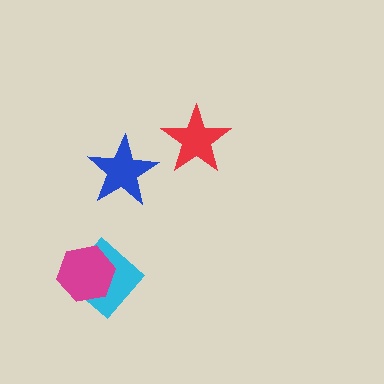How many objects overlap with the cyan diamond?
1 object overlaps with the cyan diamond.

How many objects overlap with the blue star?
0 objects overlap with the blue star.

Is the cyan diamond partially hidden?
Yes, it is partially covered by another shape.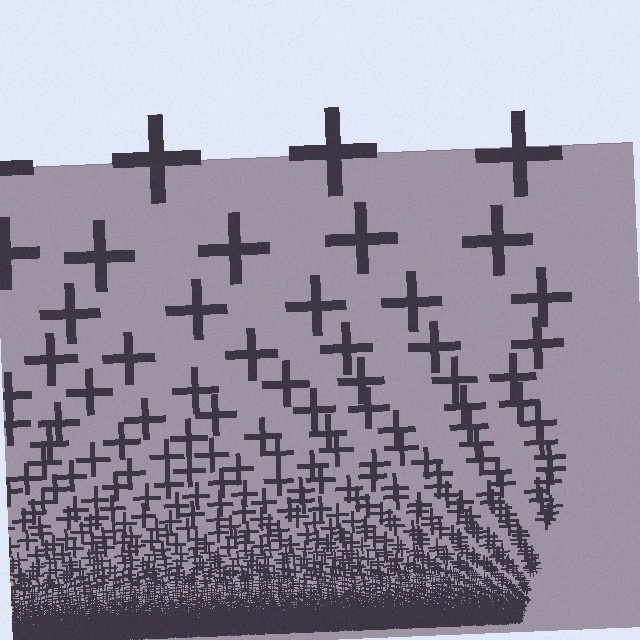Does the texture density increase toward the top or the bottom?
Density increases toward the bottom.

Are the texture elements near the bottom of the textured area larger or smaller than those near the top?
Smaller. The gradient is inverted — elements near the bottom are smaller and denser.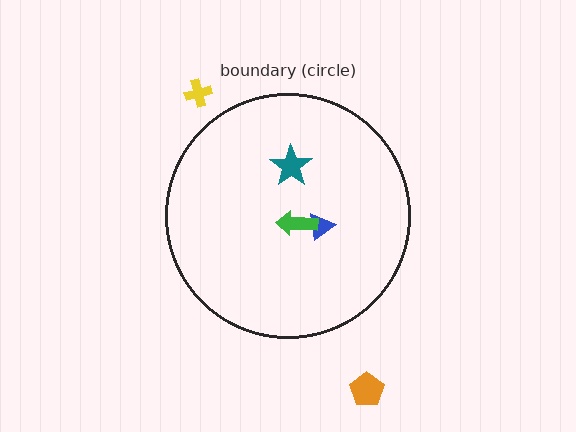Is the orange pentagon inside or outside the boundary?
Outside.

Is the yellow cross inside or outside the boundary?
Outside.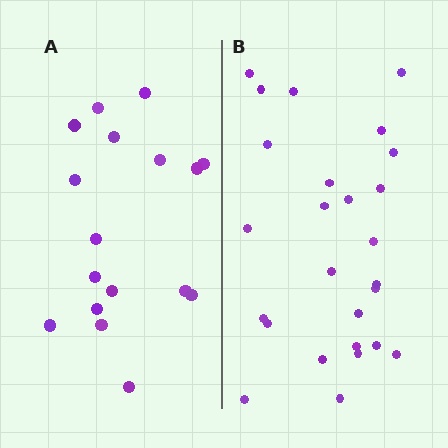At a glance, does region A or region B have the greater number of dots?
Region B (the right region) has more dots.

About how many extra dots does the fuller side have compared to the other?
Region B has roughly 8 or so more dots than region A.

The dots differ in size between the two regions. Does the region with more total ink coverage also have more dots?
No. Region A has more total ink coverage because its dots are larger, but region B actually contains more individual dots. Total area can be misleading — the number of items is what matters here.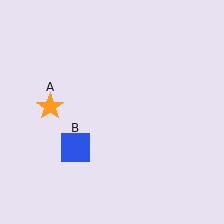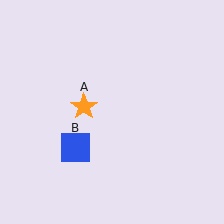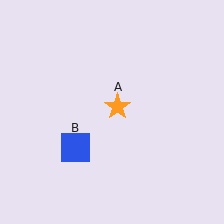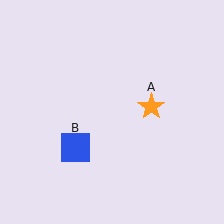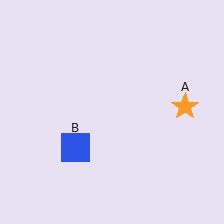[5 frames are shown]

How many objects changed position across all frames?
1 object changed position: orange star (object A).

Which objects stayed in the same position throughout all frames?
Blue square (object B) remained stationary.